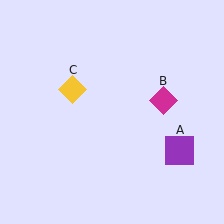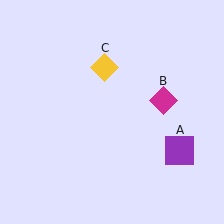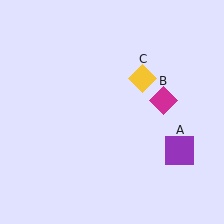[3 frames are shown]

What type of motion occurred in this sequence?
The yellow diamond (object C) rotated clockwise around the center of the scene.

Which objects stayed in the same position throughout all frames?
Purple square (object A) and magenta diamond (object B) remained stationary.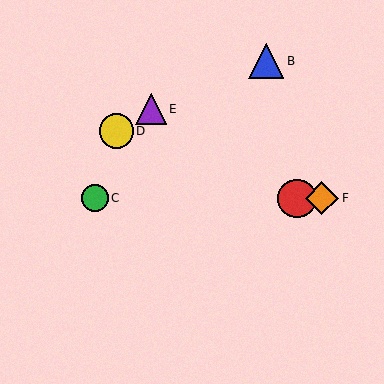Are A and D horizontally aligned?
No, A is at y≈198 and D is at y≈131.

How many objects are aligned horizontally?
3 objects (A, C, F) are aligned horizontally.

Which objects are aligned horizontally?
Objects A, C, F are aligned horizontally.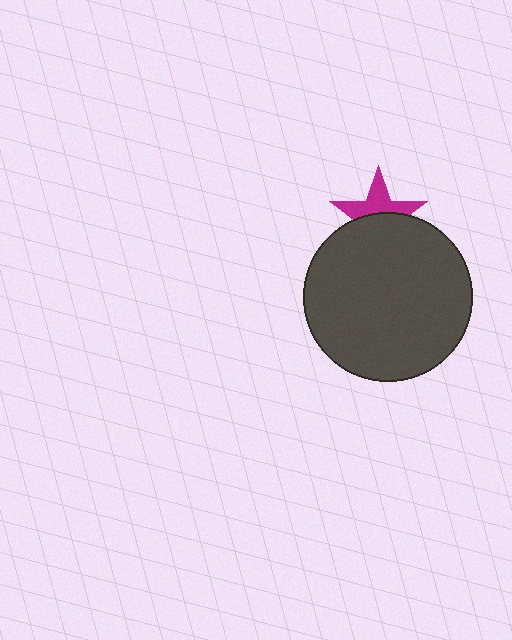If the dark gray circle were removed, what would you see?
You would see the complete magenta star.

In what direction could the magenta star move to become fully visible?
The magenta star could move up. That would shift it out from behind the dark gray circle entirely.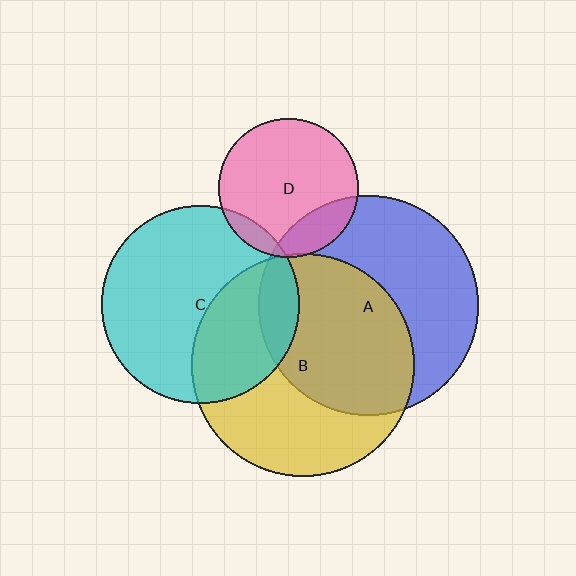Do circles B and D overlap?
Yes.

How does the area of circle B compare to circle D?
Approximately 2.5 times.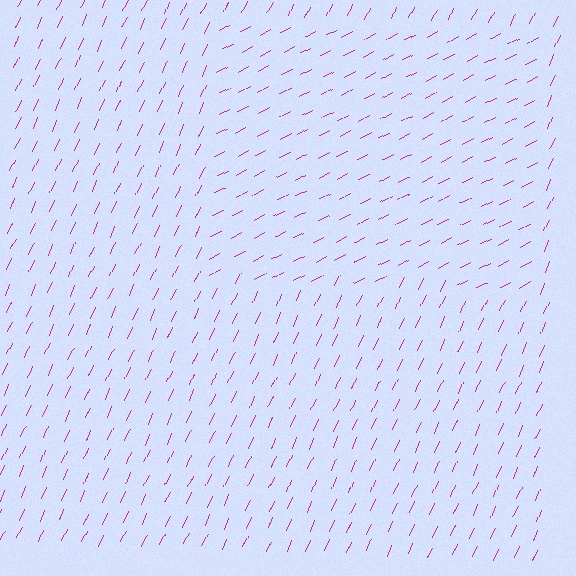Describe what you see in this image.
The image is filled with small magenta line segments. A rectangle region in the image has lines oriented differently from the surrounding lines, creating a visible texture boundary.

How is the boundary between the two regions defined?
The boundary is defined purely by a change in line orientation (approximately 38 degrees difference). All lines are the same color and thickness.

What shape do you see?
I see a rectangle.